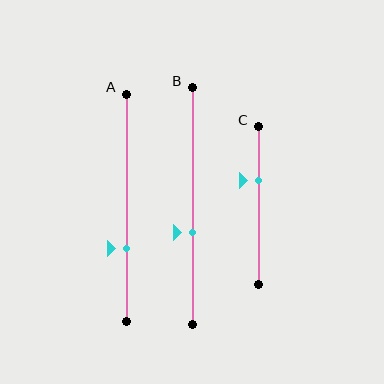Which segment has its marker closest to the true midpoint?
Segment B has its marker closest to the true midpoint.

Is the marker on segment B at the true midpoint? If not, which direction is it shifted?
No, the marker on segment B is shifted downward by about 11% of the segment length.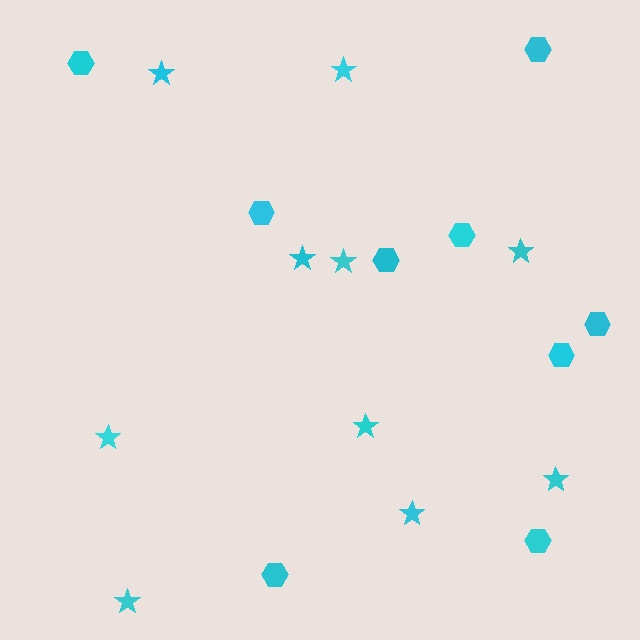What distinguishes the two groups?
There are 2 groups: one group of stars (10) and one group of hexagons (9).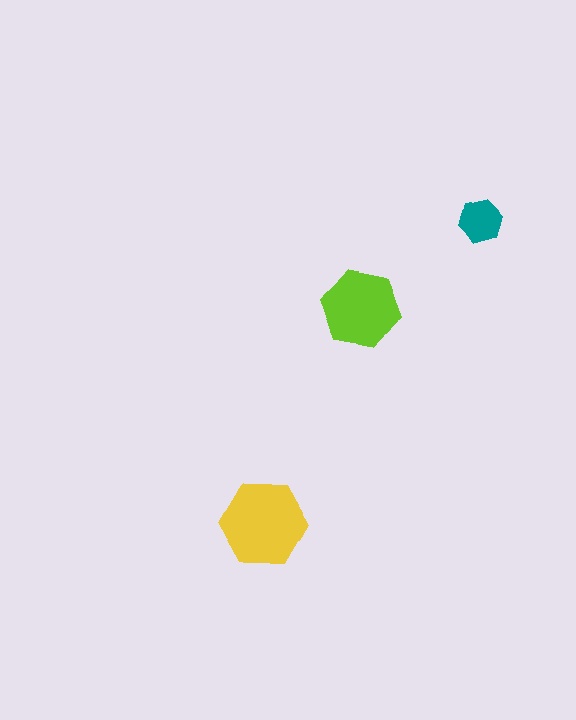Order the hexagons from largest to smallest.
the yellow one, the lime one, the teal one.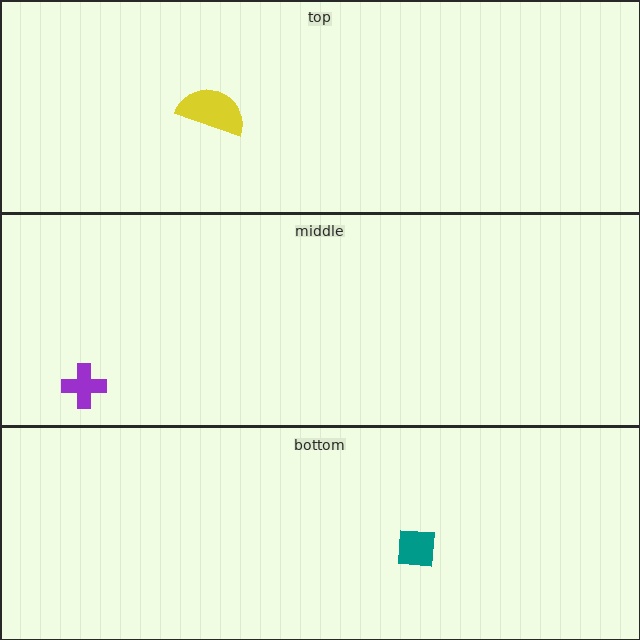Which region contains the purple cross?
The middle region.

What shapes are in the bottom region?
The teal square.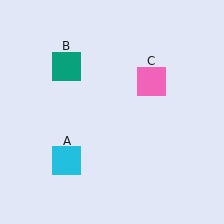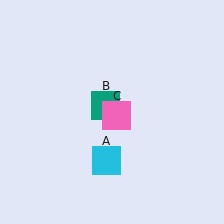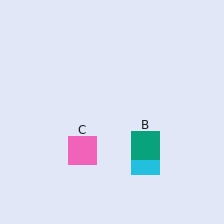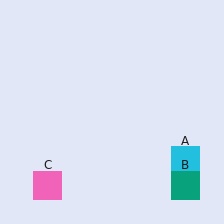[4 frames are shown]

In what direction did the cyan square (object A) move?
The cyan square (object A) moved right.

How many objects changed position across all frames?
3 objects changed position: cyan square (object A), teal square (object B), pink square (object C).